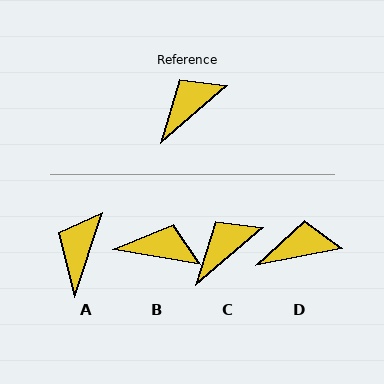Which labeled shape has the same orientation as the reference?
C.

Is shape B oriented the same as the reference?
No, it is off by about 50 degrees.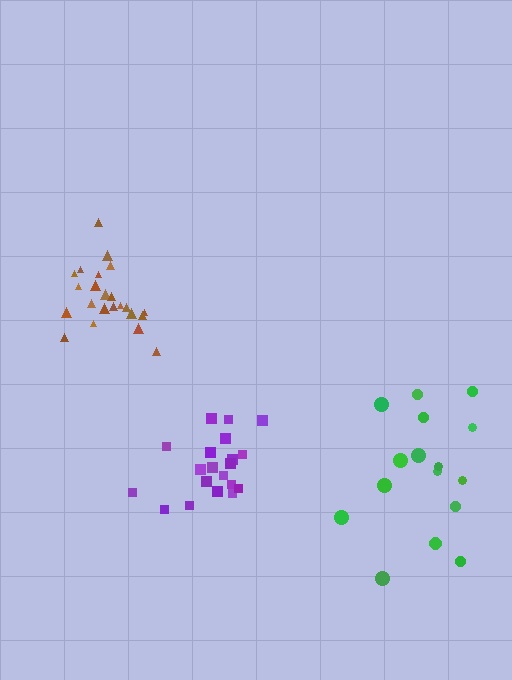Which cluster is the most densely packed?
Brown.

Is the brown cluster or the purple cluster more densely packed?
Brown.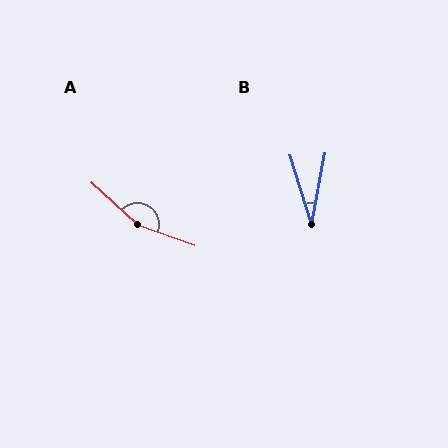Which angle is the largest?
A, at approximately 158 degrees.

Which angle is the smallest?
B, at approximately 28 degrees.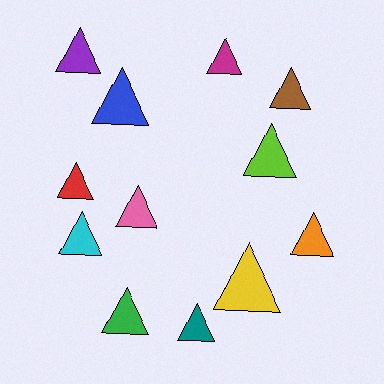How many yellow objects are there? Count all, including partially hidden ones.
There is 1 yellow object.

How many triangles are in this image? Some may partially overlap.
There are 12 triangles.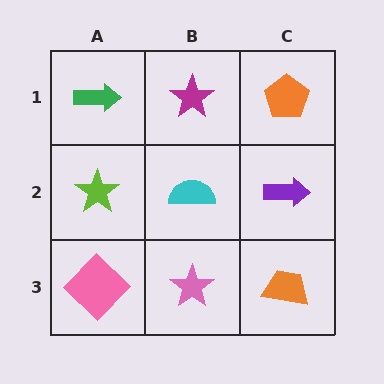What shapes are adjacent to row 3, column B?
A cyan semicircle (row 2, column B), a pink diamond (row 3, column A), an orange trapezoid (row 3, column C).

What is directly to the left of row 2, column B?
A lime star.